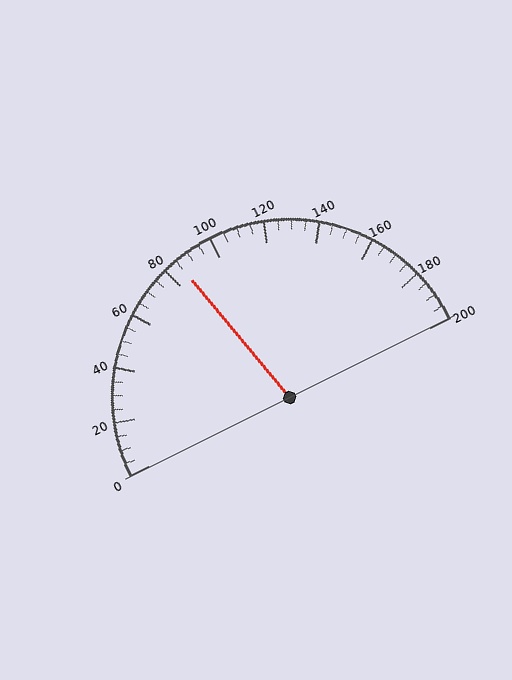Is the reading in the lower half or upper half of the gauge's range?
The reading is in the lower half of the range (0 to 200).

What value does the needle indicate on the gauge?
The needle indicates approximately 85.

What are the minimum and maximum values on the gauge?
The gauge ranges from 0 to 200.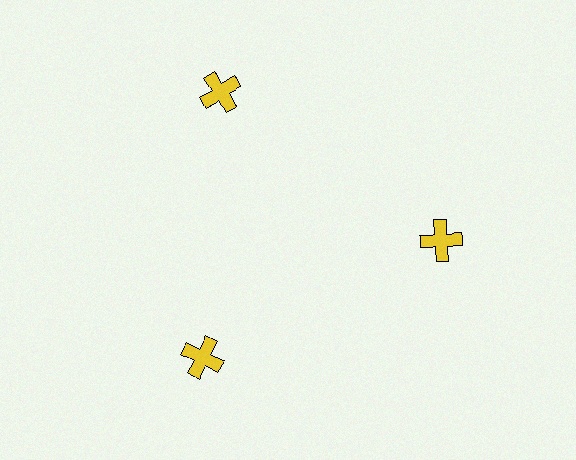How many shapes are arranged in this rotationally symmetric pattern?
There are 3 shapes, arranged in 3 groups of 1.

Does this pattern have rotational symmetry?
Yes, this pattern has 3-fold rotational symmetry. It looks the same after rotating 120 degrees around the center.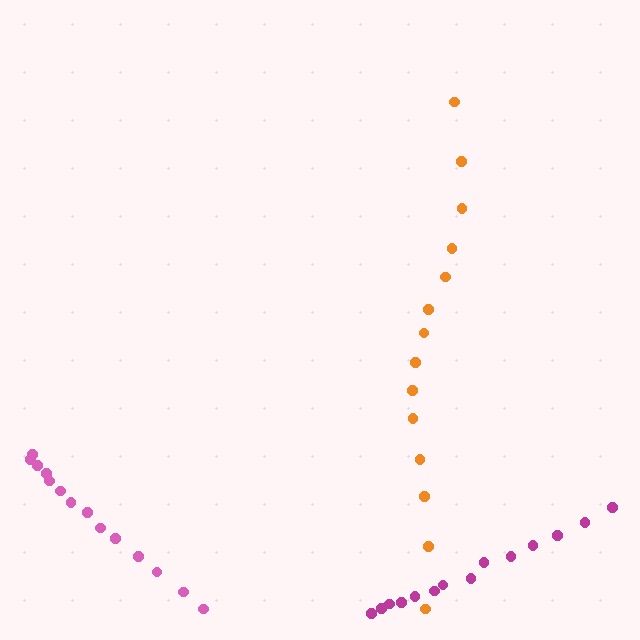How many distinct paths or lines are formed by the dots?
There are 3 distinct paths.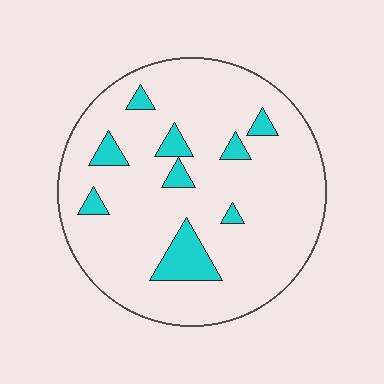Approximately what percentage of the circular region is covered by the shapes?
Approximately 10%.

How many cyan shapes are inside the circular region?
9.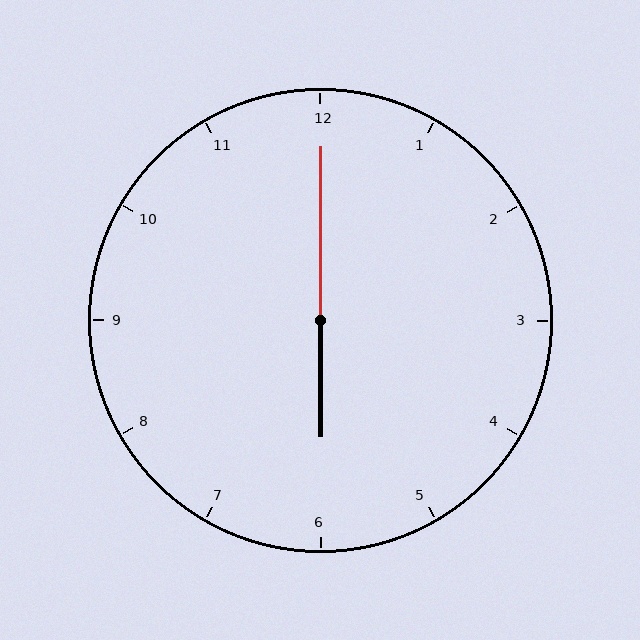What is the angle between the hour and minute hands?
Approximately 180 degrees.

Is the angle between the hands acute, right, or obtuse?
It is obtuse.